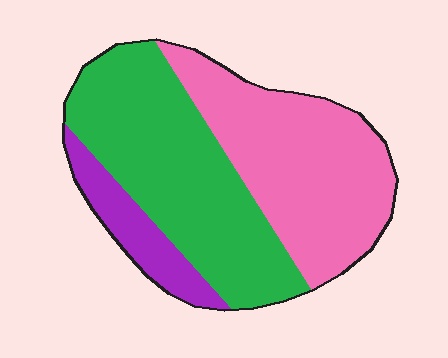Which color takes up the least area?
Purple, at roughly 10%.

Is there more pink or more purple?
Pink.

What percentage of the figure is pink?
Pink takes up about two fifths (2/5) of the figure.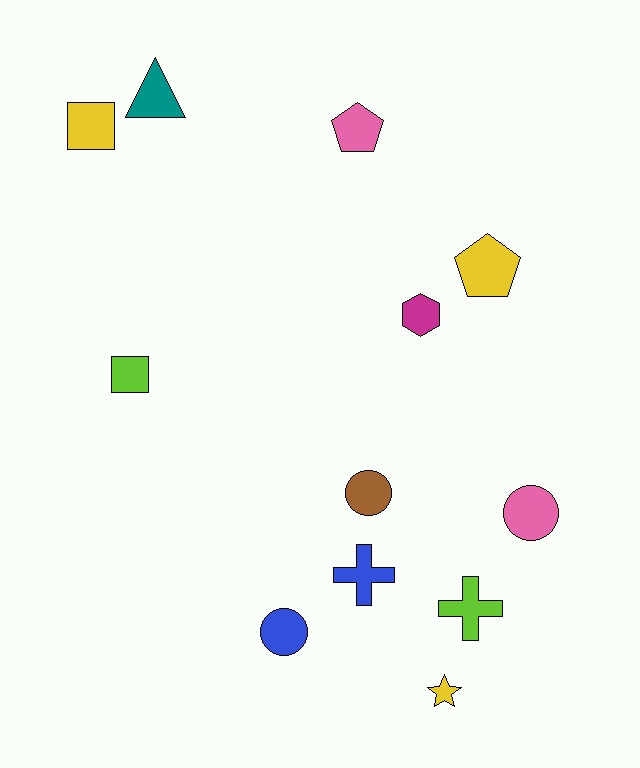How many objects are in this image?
There are 12 objects.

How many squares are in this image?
There are 2 squares.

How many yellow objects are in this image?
There are 3 yellow objects.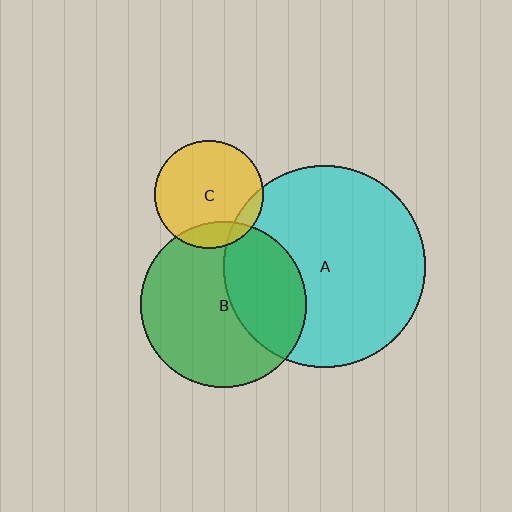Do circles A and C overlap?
Yes.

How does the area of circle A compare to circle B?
Approximately 1.5 times.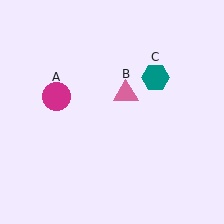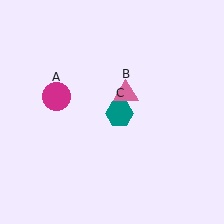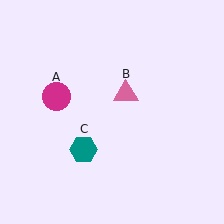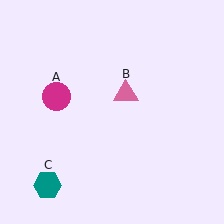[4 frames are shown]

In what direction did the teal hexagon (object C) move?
The teal hexagon (object C) moved down and to the left.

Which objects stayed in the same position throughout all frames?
Magenta circle (object A) and pink triangle (object B) remained stationary.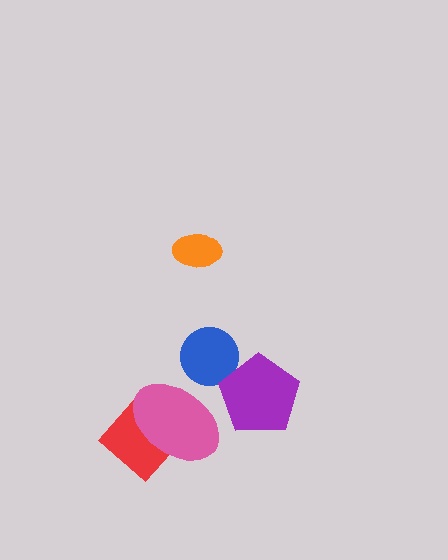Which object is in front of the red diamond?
The pink ellipse is in front of the red diamond.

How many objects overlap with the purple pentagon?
1 object overlaps with the purple pentagon.